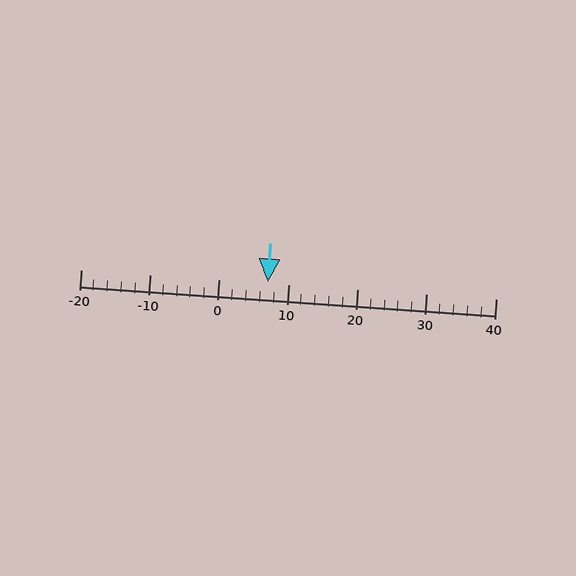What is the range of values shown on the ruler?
The ruler shows values from -20 to 40.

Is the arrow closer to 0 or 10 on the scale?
The arrow is closer to 10.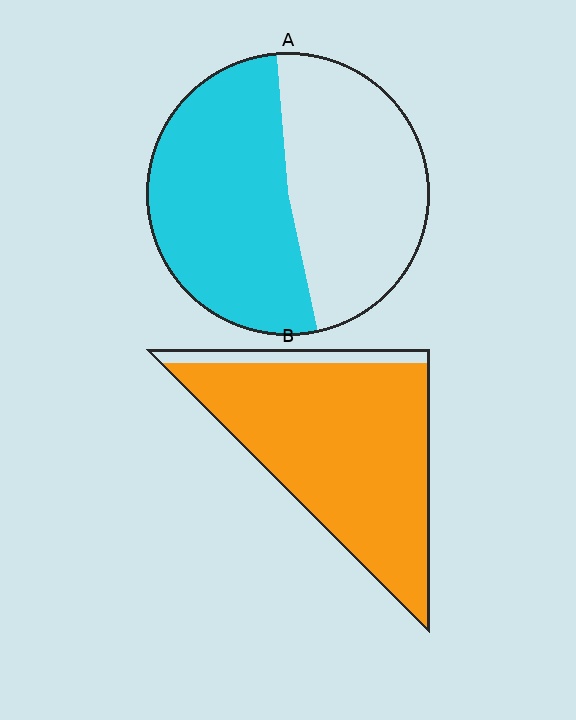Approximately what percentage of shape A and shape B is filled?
A is approximately 50% and B is approximately 90%.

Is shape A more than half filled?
Roughly half.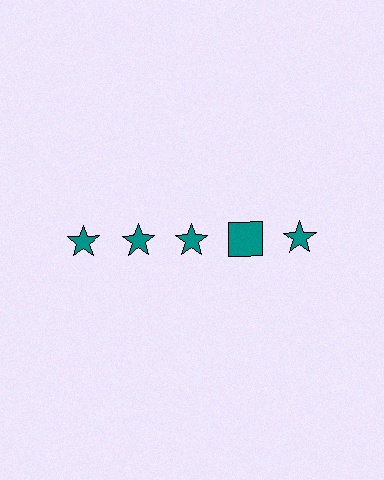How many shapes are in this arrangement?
There are 5 shapes arranged in a grid pattern.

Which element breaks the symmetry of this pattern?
The teal square in the top row, second from right column breaks the symmetry. All other shapes are teal stars.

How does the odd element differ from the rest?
It has a different shape: square instead of star.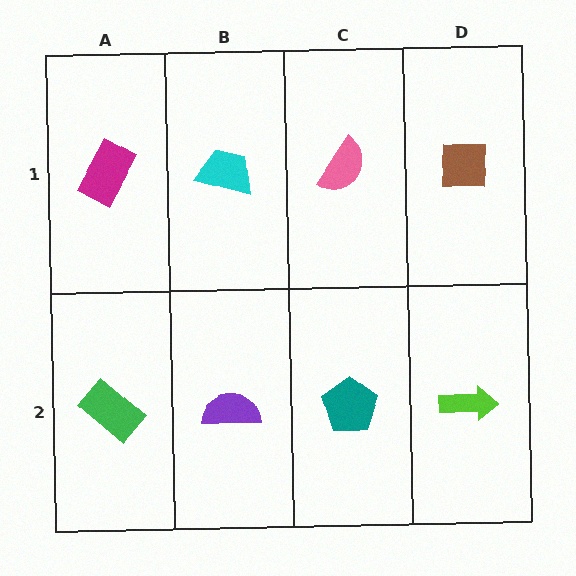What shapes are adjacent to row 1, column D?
A lime arrow (row 2, column D), a pink semicircle (row 1, column C).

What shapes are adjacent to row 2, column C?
A pink semicircle (row 1, column C), a purple semicircle (row 2, column B), a lime arrow (row 2, column D).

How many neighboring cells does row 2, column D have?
2.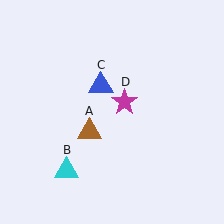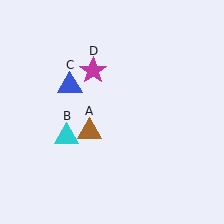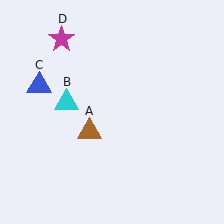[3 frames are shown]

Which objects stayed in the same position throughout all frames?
Brown triangle (object A) remained stationary.